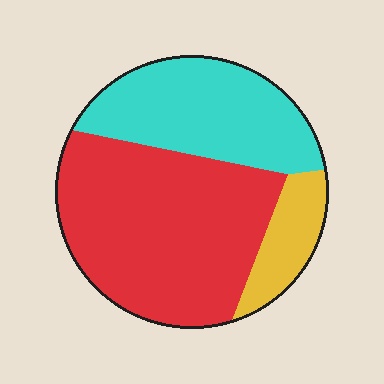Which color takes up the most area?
Red, at roughly 55%.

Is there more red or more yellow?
Red.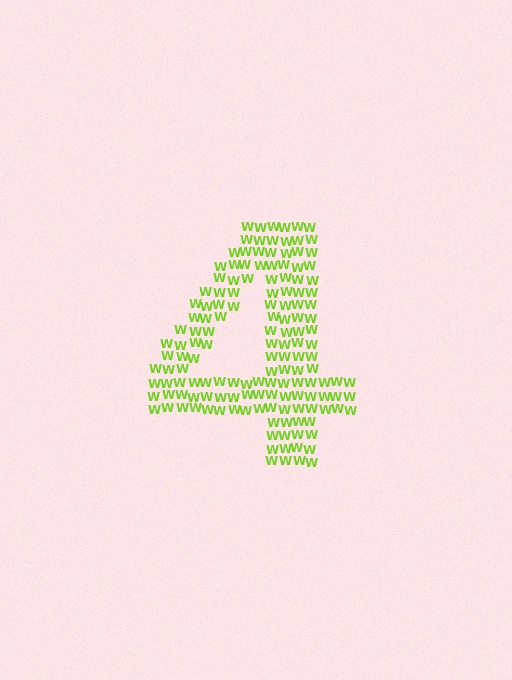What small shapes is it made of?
It is made of small letter W's.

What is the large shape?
The large shape is the digit 4.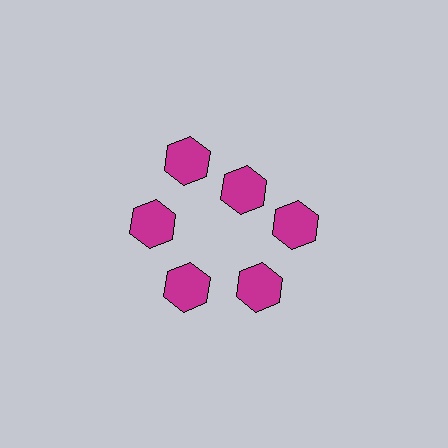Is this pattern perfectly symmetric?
No. The 6 magenta hexagons are arranged in a ring, but one element near the 1 o'clock position is pulled inward toward the center, breaking the 6-fold rotational symmetry.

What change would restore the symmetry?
The symmetry would be restored by moving it outward, back onto the ring so that all 6 hexagons sit at equal angles and equal distance from the center.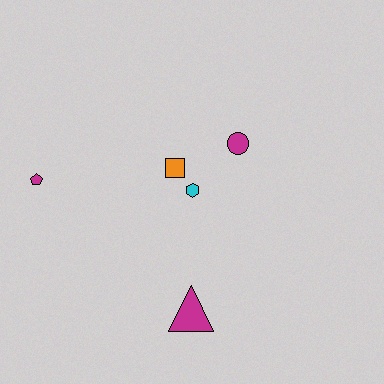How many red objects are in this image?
There are no red objects.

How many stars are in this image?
There are no stars.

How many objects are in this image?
There are 5 objects.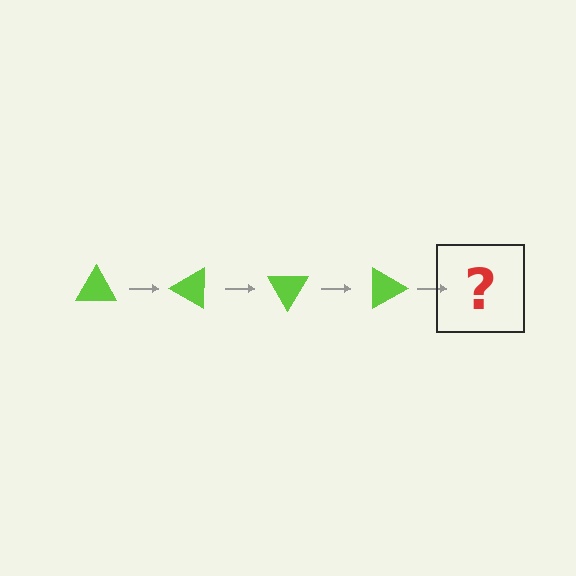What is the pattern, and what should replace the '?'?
The pattern is that the triangle rotates 30 degrees each step. The '?' should be a lime triangle rotated 120 degrees.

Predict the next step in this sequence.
The next step is a lime triangle rotated 120 degrees.